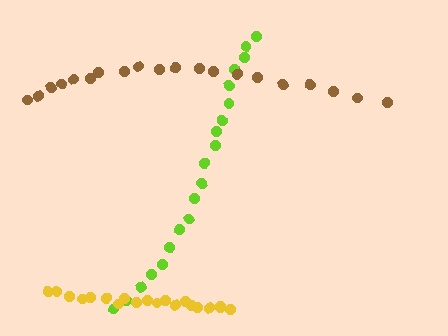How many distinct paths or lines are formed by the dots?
There are 3 distinct paths.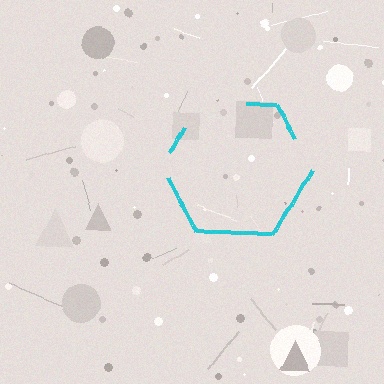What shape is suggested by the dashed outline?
The dashed outline suggests a hexagon.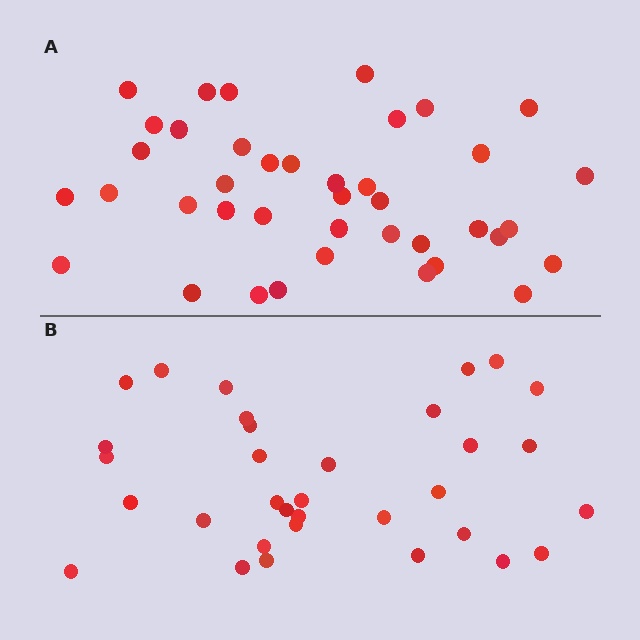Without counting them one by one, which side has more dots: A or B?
Region A (the top region) has more dots.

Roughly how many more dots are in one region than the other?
Region A has roughly 8 or so more dots than region B.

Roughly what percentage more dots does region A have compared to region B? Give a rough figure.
About 20% more.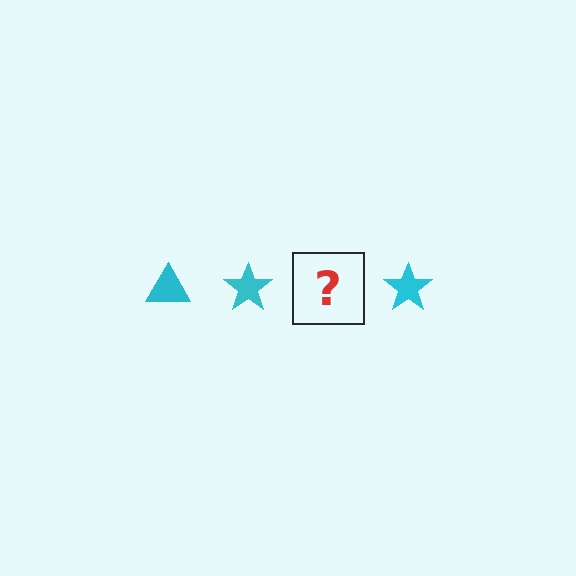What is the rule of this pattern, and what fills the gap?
The rule is that the pattern cycles through triangle, star shapes in cyan. The gap should be filled with a cyan triangle.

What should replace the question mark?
The question mark should be replaced with a cyan triangle.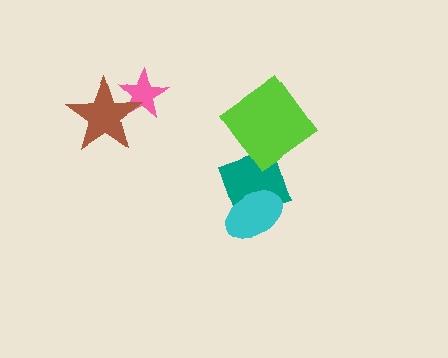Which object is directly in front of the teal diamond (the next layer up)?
The lime diamond is directly in front of the teal diamond.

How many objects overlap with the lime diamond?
1 object overlaps with the lime diamond.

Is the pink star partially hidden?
Yes, it is partially covered by another shape.